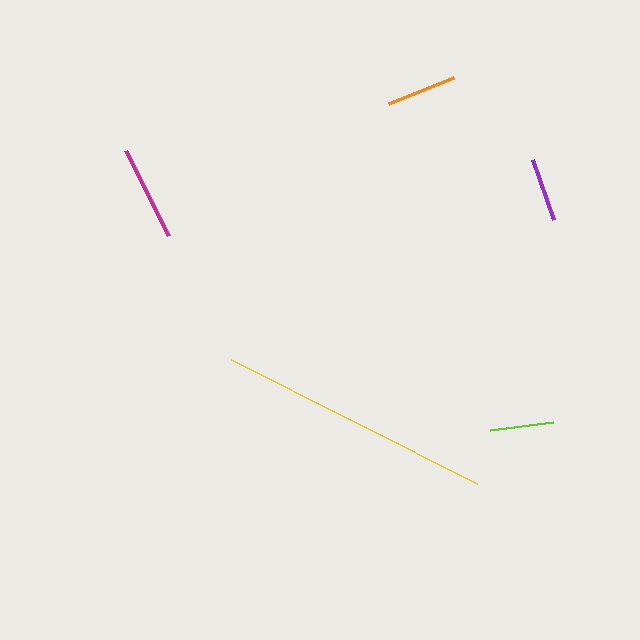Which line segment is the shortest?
The purple line is the shortest at approximately 63 pixels.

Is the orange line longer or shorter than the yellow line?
The yellow line is longer than the orange line.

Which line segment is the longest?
The yellow line is the longest at approximately 275 pixels.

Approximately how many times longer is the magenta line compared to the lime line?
The magenta line is approximately 1.5 times the length of the lime line.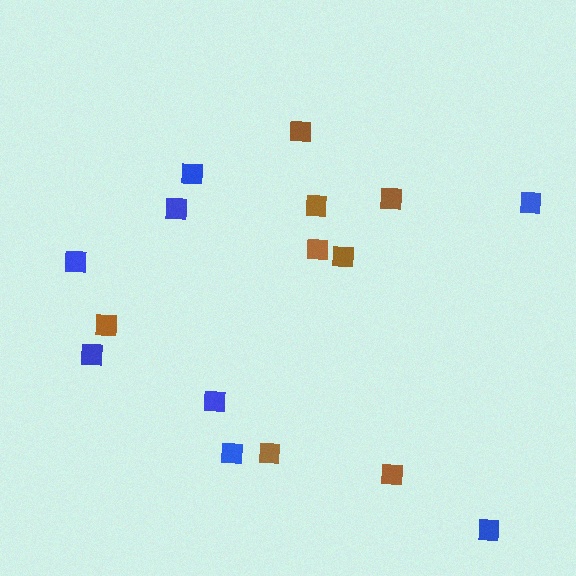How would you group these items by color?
There are 2 groups: one group of brown squares (8) and one group of blue squares (8).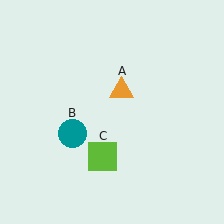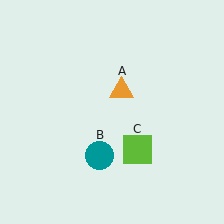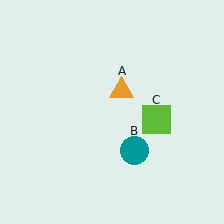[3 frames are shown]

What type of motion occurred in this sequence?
The teal circle (object B), lime square (object C) rotated counterclockwise around the center of the scene.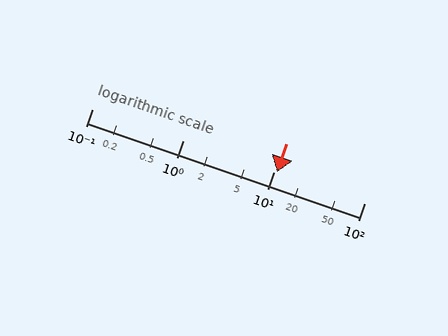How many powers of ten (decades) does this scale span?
The scale spans 3 decades, from 0.1 to 100.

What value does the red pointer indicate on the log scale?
The pointer indicates approximately 11.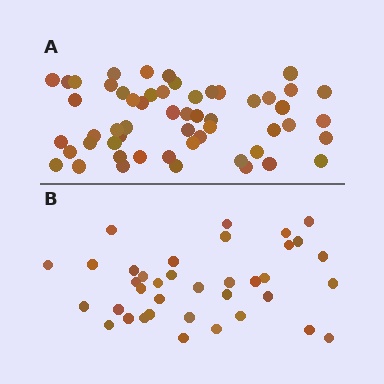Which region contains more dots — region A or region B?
Region A (the top region) has more dots.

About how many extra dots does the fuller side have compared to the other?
Region A has approximately 20 more dots than region B.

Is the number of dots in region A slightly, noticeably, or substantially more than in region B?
Region A has substantially more. The ratio is roughly 1.5 to 1.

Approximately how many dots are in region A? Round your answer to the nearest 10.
About 60 dots. (The exact count is 55, which rounds to 60.)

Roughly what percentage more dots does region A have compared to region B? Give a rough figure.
About 50% more.